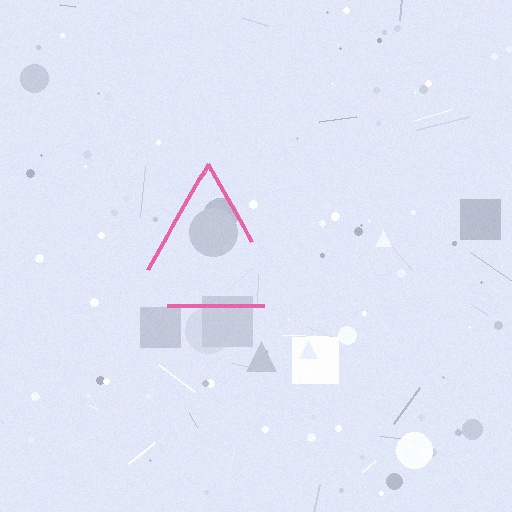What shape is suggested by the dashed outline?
The dashed outline suggests a triangle.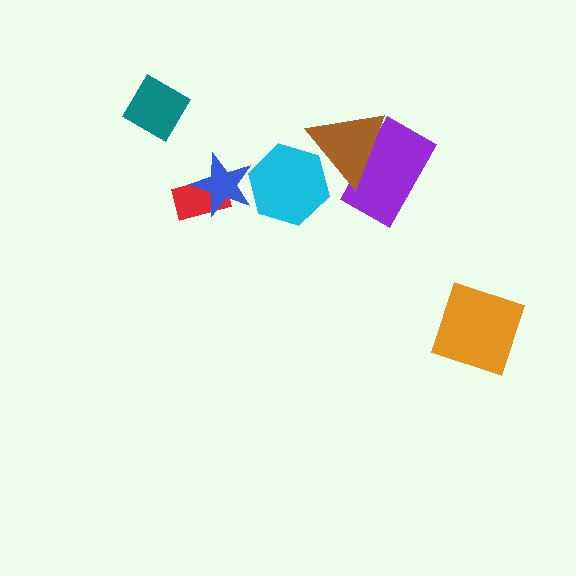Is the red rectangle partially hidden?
Yes, it is partially covered by another shape.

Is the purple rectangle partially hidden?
Yes, it is partially covered by another shape.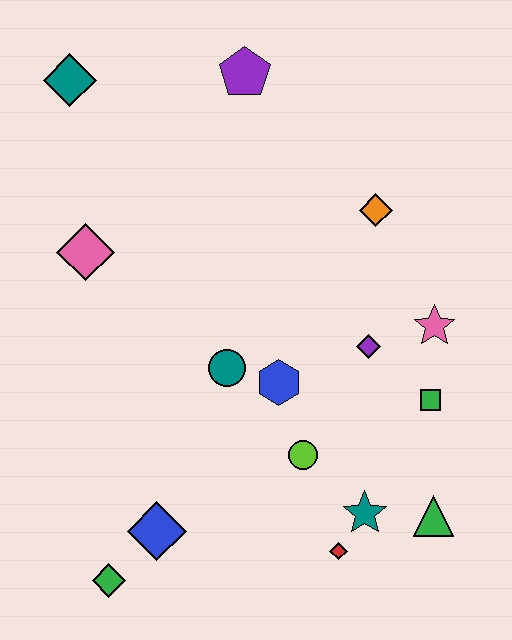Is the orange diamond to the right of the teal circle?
Yes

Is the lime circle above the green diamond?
Yes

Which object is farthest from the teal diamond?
The green triangle is farthest from the teal diamond.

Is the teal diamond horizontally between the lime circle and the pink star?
No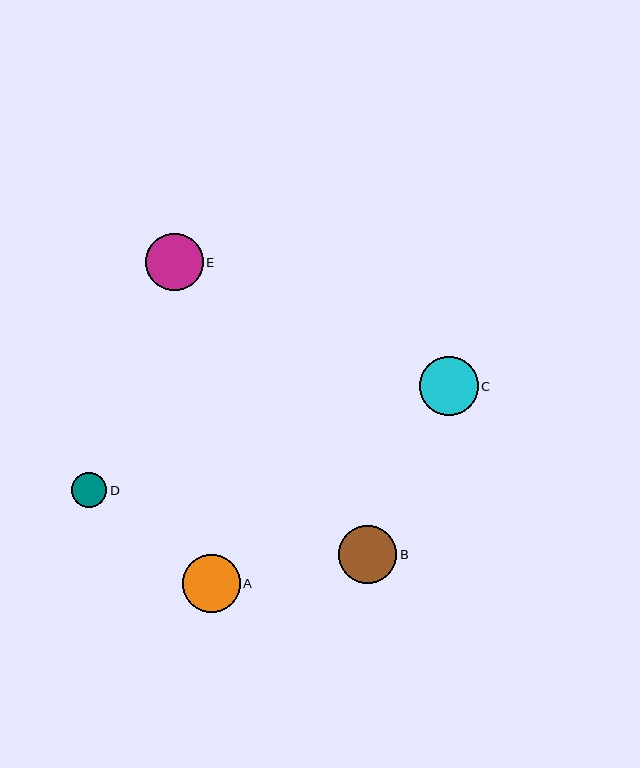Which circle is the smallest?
Circle D is the smallest with a size of approximately 35 pixels.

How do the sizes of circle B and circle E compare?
Circle B and circle E are approximately the same size.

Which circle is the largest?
Circle C is the largest with a size of approximately 59 pixels.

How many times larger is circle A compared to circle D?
Circle A is approximately 1.7 times the size of circle D.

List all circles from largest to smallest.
From largest to smallest: C, B, A, E, D.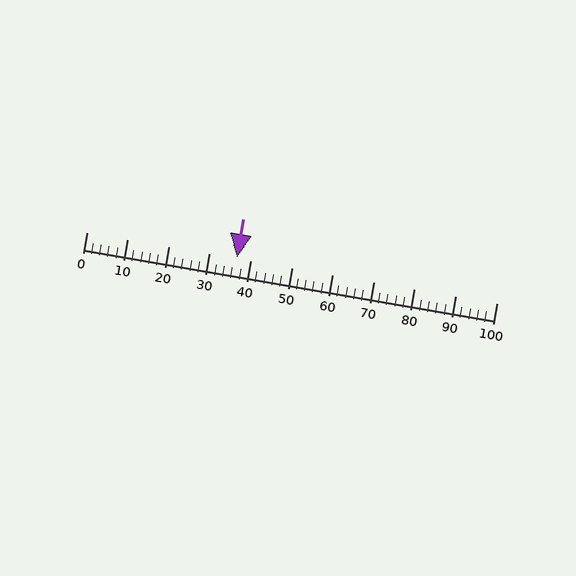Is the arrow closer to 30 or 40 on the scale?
The arrow is closer to 40.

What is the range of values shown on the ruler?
The ruler shows values from 0 to 100.